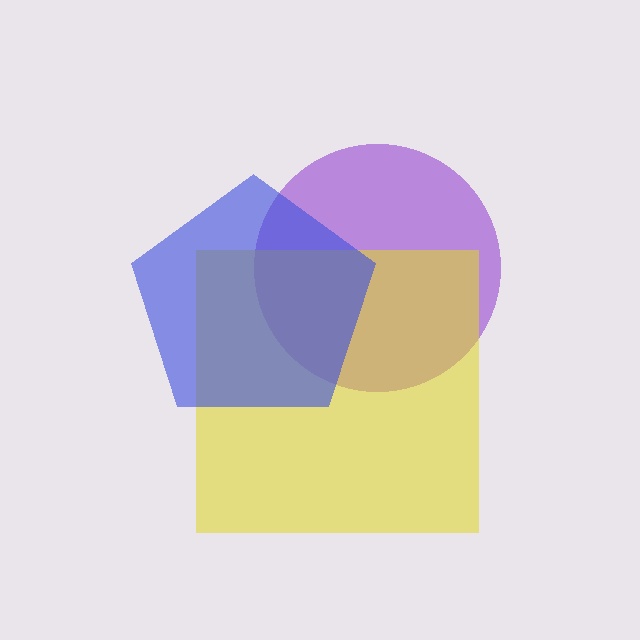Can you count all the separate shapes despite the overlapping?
Yes, there are 3 separate shapes.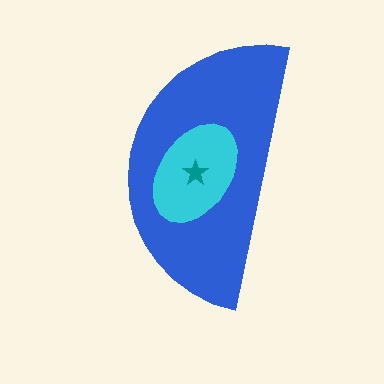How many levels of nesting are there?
3.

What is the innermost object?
The teal star.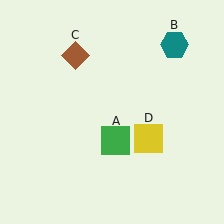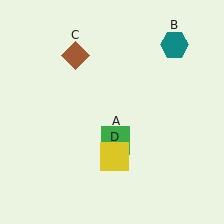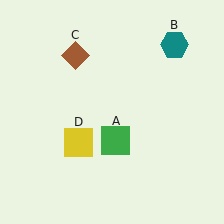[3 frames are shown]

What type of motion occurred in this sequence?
The yellow square (object D) rotated clockwise around the center of the scene.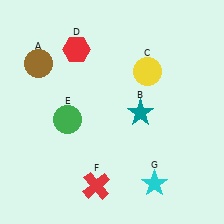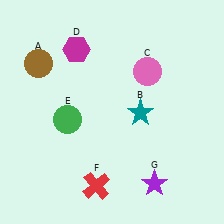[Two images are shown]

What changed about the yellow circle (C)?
In Image 1, C is yellow. In Image 2, it changed to pink.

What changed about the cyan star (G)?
In Image 1, G is cyan. In Image 2, it changed to purple.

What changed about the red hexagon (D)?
In Image 1, D is red. In Image 2, it changed to magenta.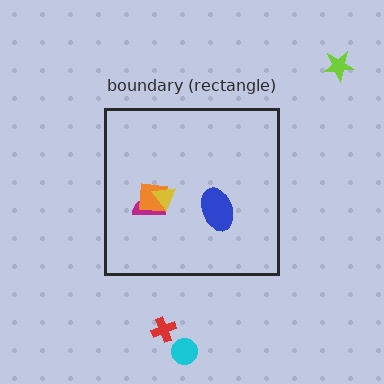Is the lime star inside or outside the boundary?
Outside.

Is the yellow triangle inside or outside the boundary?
Inside.